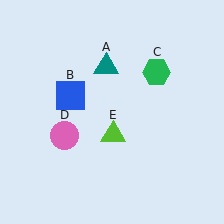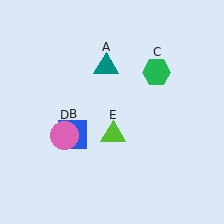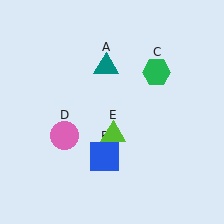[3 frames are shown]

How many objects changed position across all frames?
1 object changed position: blue square (object B).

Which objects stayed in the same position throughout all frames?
Teal triangle (object A) and green hexagon (object C) and pink circle (object D) and lime triangle (object E) remained stationary.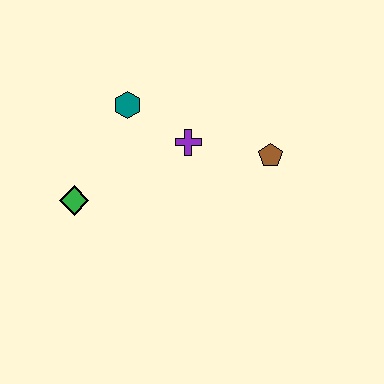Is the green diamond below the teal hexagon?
Yes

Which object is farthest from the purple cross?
The green diamond is farthest from the purple cross.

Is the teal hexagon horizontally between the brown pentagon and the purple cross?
No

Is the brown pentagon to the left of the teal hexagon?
No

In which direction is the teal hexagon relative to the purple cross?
The teal hexagon is to the left of the purple cross.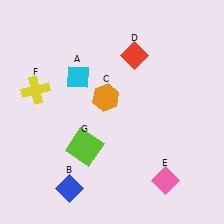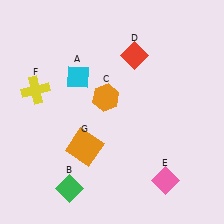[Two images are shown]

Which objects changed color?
B changed from blue to green. G changed from lime to orange.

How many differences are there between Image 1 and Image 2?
There are 2 differences between the two images.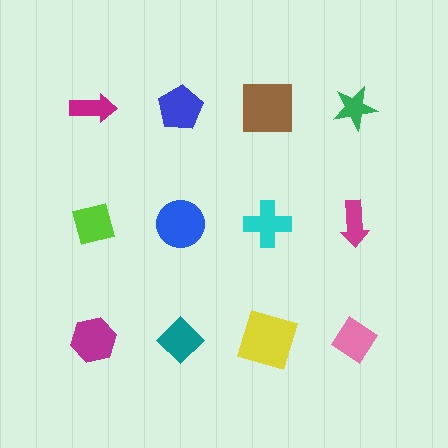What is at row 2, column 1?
A lime square.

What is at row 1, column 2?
A blue pentagon.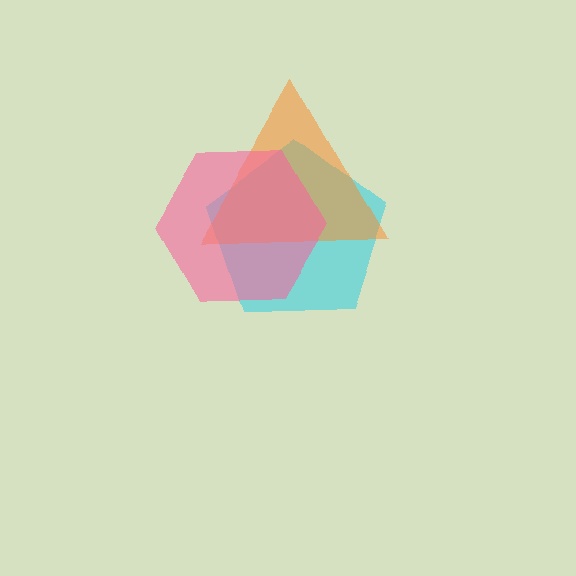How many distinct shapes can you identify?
There are 3 distinct shapes: a cyan pentagon, an orange triangle, a pink hexagon.